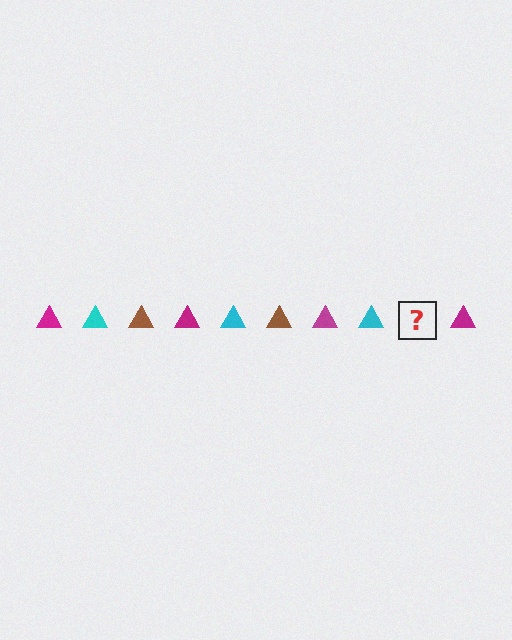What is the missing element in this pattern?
The missing element is a brown triangle.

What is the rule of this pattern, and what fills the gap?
The rule is that the pattern cycles through magenta, cyan, brown triangles. The gap should be filled with a brown triangle.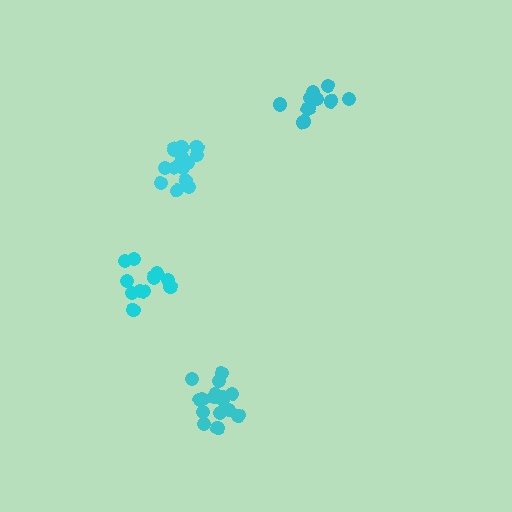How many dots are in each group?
Group 1: 10 dots, Group 2: 16 dots, Group 3: 11 dots, Group 4: 14 dots (51 total).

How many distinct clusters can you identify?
There are 4 distinct clusters.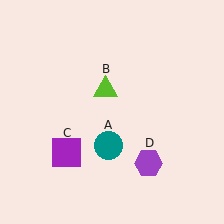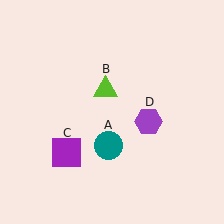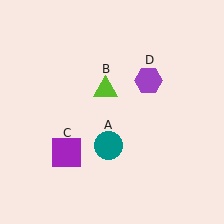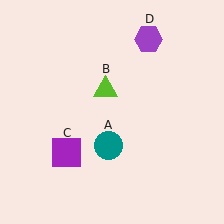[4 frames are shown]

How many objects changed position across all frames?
1 object changed position: purple hexagon (object D).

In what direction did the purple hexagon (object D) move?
The purple hexagon (object D) moved up.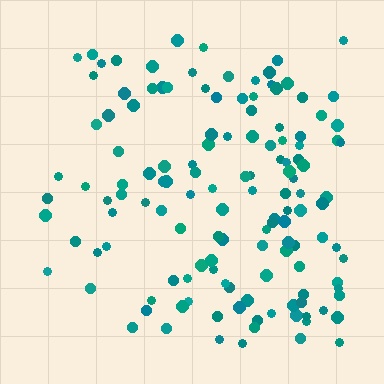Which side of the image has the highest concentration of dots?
The right.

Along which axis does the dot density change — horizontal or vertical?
Horizontal.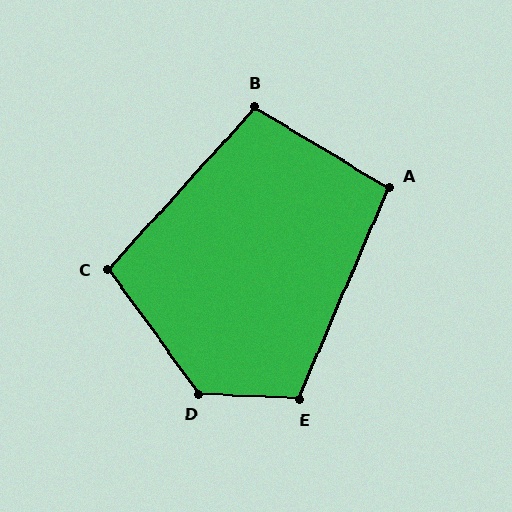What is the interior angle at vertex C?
Approximately 101 degrees (obtuse).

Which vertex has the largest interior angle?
D, at approximately 129 degrees.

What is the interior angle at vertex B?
Approximately 101 degrees (obtuse).